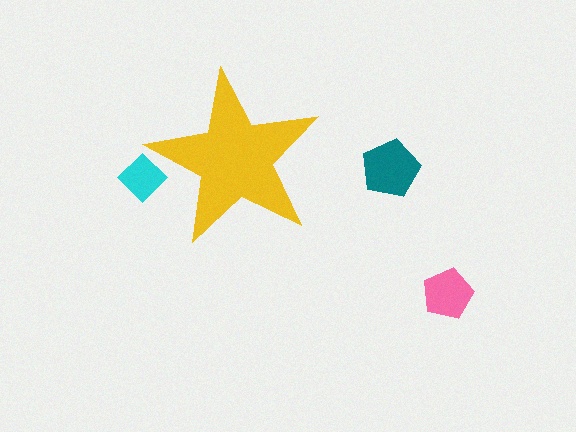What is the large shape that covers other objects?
A yellow star.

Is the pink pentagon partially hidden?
No, the pink pentagon is fully visible.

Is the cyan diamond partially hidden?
Yes, the cyan diamond is partially hidden behind the yellow star.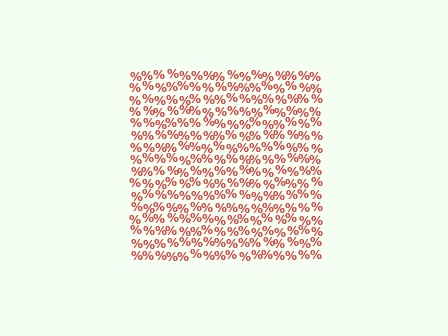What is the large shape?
The large shape is a square.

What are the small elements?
The small elements are percent signs.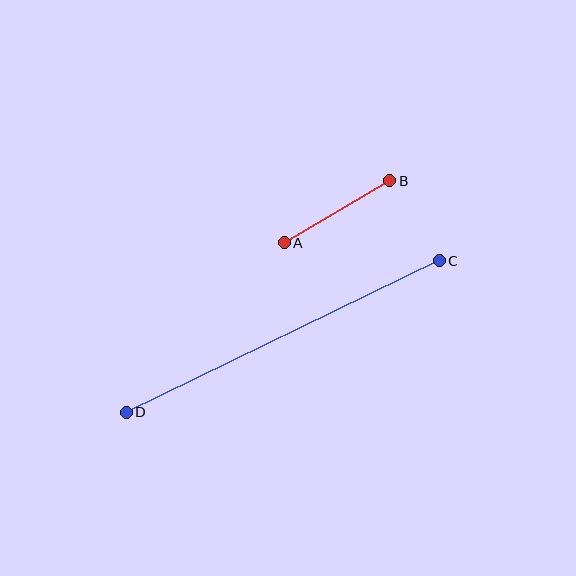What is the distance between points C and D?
The distance is approximately 347 pixels.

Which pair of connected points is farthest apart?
Points C and D are farthest apart.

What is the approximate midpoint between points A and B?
The midpoint is at approximately (337, 212) pixels.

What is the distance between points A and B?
The distance is approximately 122 pixels.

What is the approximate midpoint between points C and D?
The midpoint is at approximately (283, 336) pixels.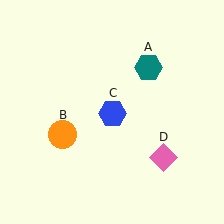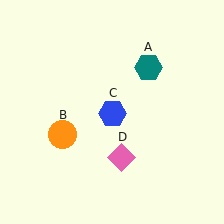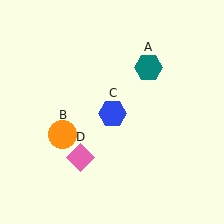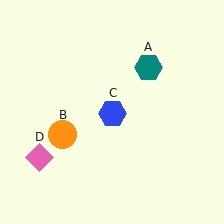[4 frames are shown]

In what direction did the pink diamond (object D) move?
The pink diamond (object D) moved left.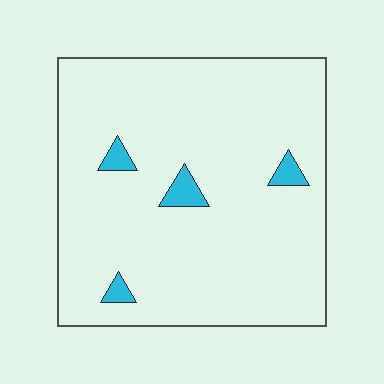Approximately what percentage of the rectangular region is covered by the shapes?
Approximately 5%.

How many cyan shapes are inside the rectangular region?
4.